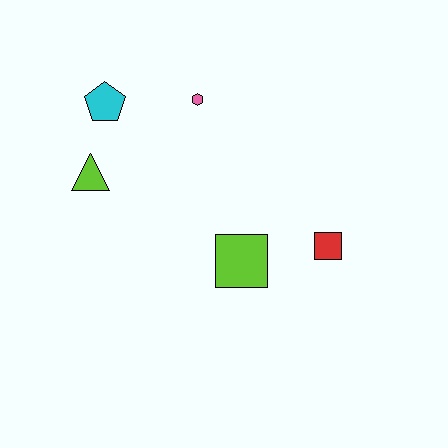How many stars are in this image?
There are no stars.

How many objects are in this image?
There are 5 objects.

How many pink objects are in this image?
There is 1 pink object.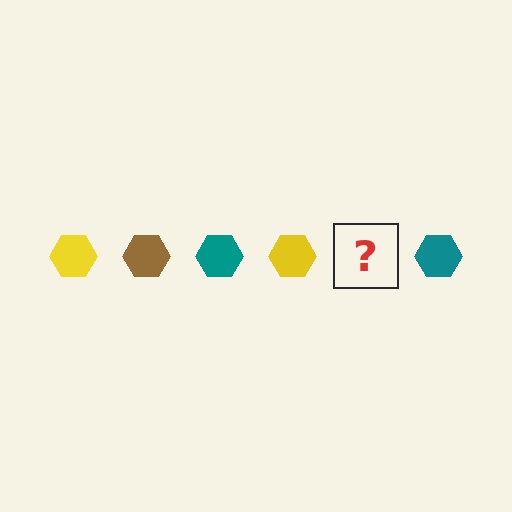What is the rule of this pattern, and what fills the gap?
The rule is that the pattern cycles through yellow, brown, teal hexagons. The gap should be filled with a brown hexagon.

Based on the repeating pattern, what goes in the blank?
The blank should be a brown hexagon.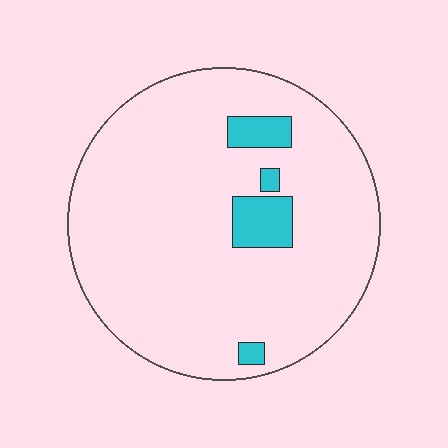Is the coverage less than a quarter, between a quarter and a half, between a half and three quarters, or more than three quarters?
Less than a quarter.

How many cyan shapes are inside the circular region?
4.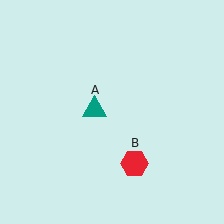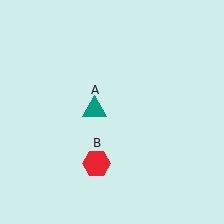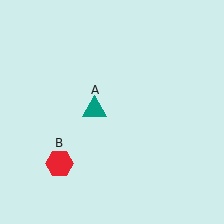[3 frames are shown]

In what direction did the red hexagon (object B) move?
The red hexagon (object B) moved left.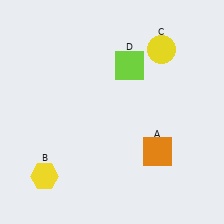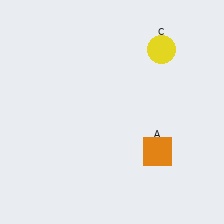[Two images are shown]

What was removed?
The lime square (D), the yellow hexagon (B) were removed in Image 2.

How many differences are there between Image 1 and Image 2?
There are 2 differences between the two images.